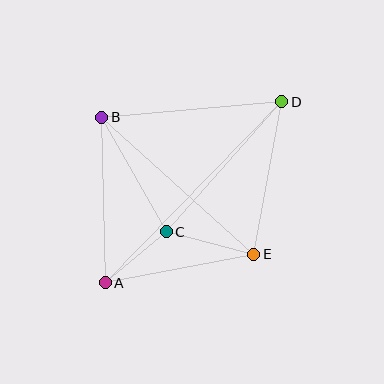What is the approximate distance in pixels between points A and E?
The distance between A and E is approximately 151 pixels.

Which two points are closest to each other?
Points A and C are closest to each other.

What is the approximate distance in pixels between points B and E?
The distance between B and E is approximately 204 pixels.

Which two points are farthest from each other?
Points A and D are farthest from each other.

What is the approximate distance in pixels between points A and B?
The distance between A and B is approximately 165 pixels.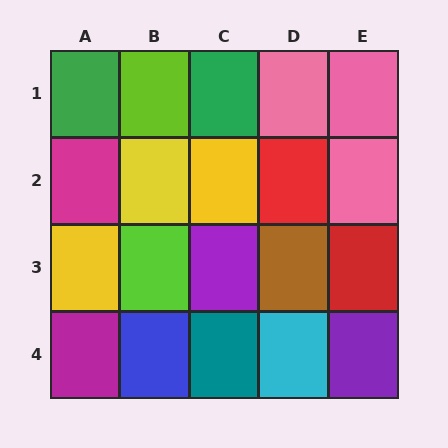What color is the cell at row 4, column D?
Cyan.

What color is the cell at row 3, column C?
Purple.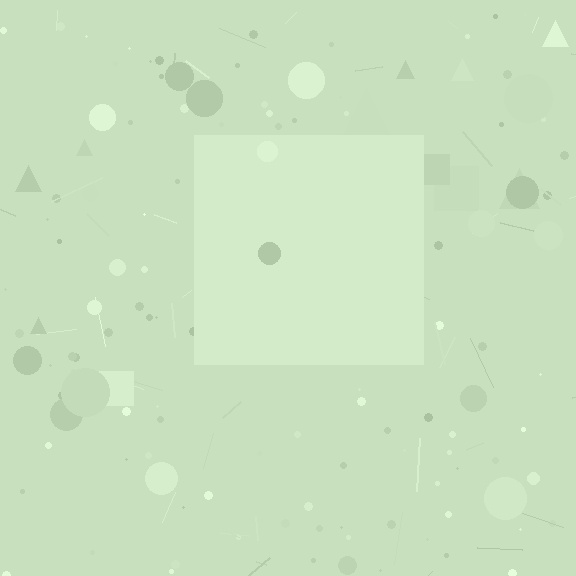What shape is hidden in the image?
A square is hidden in the image.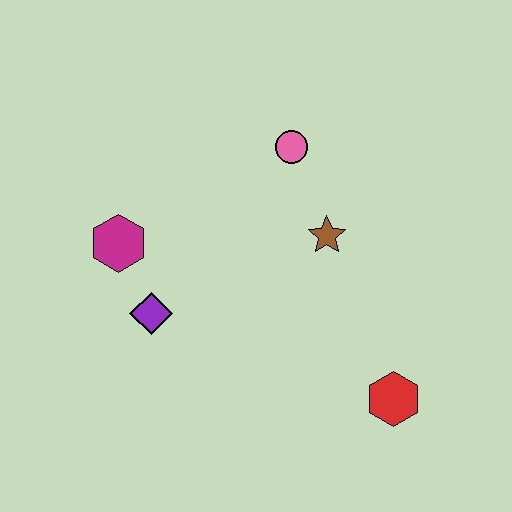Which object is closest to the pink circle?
The brown star is closest to the pink circle.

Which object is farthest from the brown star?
The magenta hexagon is farthest from the brown star.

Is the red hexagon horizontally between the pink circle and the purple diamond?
No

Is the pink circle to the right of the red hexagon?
No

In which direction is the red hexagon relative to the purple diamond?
The red hexagon is to the right of the purple diamond.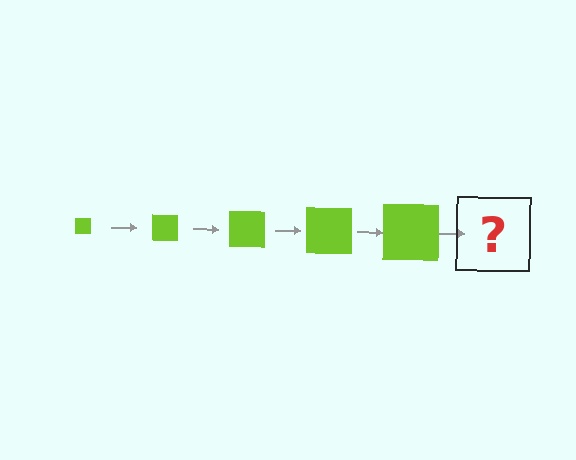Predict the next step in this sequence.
The next step is a lime square, larger than the previous one.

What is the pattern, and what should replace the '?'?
The pattern is that the square gets progressively larger each step. The '?' should be a lime square, larger than the previous one.